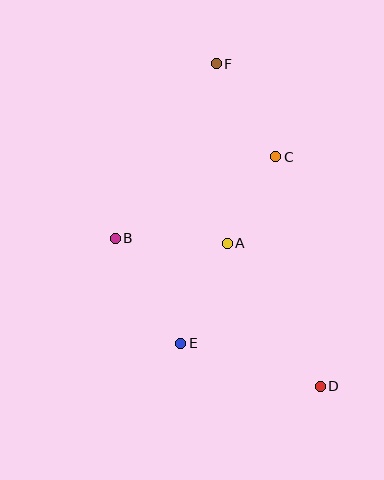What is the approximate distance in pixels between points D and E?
The distance between D and E is approximately 146 pixels.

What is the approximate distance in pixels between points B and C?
The distance between B and C is approximately 180 pixels.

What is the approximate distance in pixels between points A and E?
The distance between A and E is approximately 110 pixels.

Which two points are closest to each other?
Points A and C are closest to each other.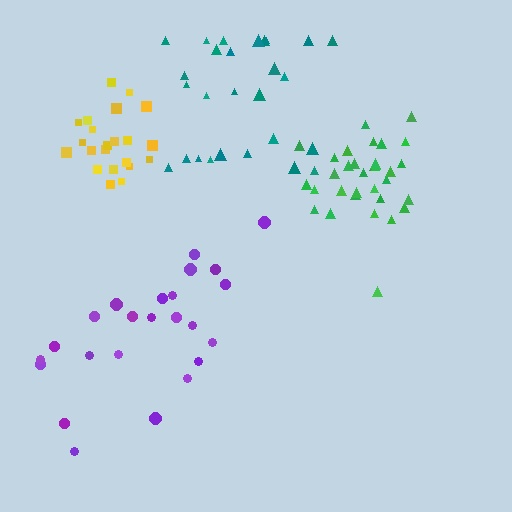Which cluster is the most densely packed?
Yellow.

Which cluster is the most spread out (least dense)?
Teal.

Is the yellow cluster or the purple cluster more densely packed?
Yellow.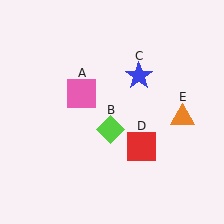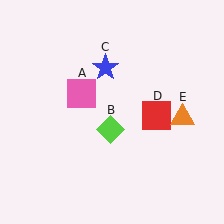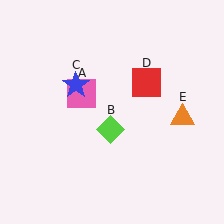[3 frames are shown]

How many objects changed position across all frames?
2 objects changed position: blue star (object C), red square (object D).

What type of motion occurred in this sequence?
The blue star (object C), red square (object D) rotated counterclockwise around the center of the scene.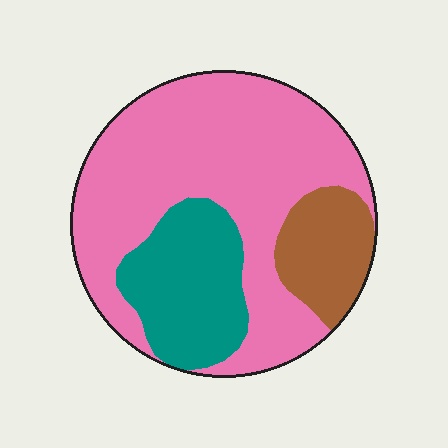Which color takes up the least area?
Brown, at roughly 15%.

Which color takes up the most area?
Pink, at roughly 65%.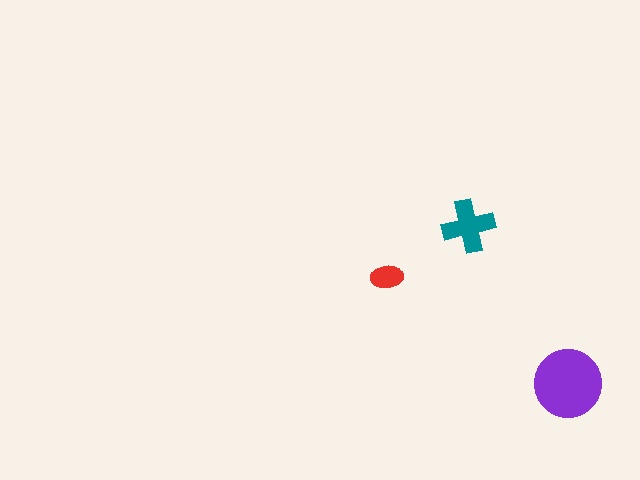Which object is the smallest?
The red ellipse.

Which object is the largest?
The purple circle.